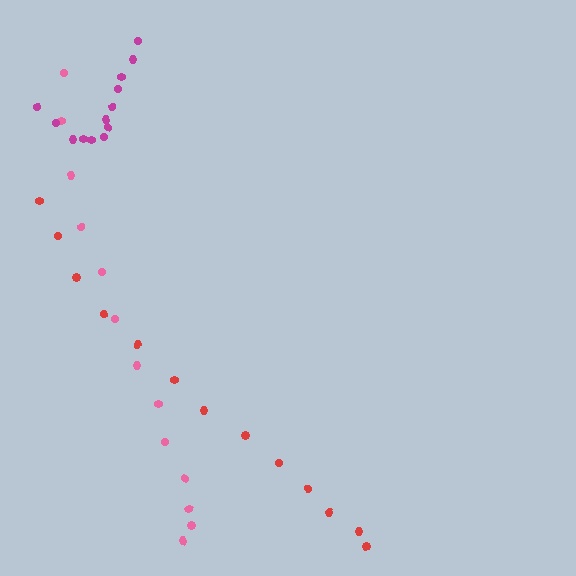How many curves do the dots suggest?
There are 3 distinct paths.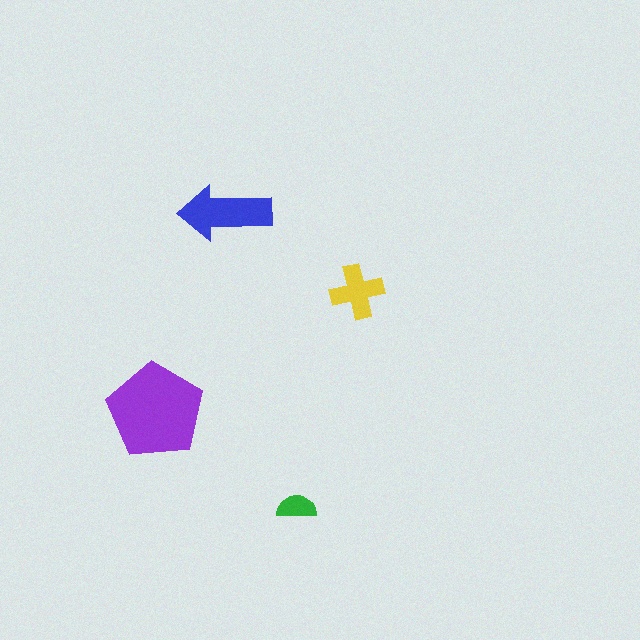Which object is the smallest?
The green semicircle.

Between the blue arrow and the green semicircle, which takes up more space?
The blue arrow.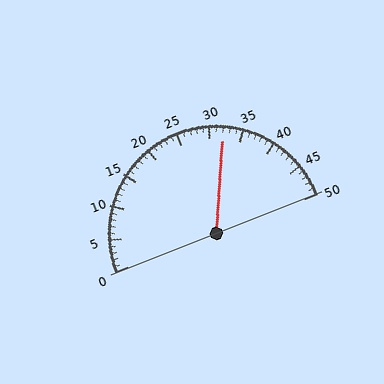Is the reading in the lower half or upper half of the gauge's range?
The reading is in the upper half of the range (0 to 50).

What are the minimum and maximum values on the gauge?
The gauge ranges from 0 to 50.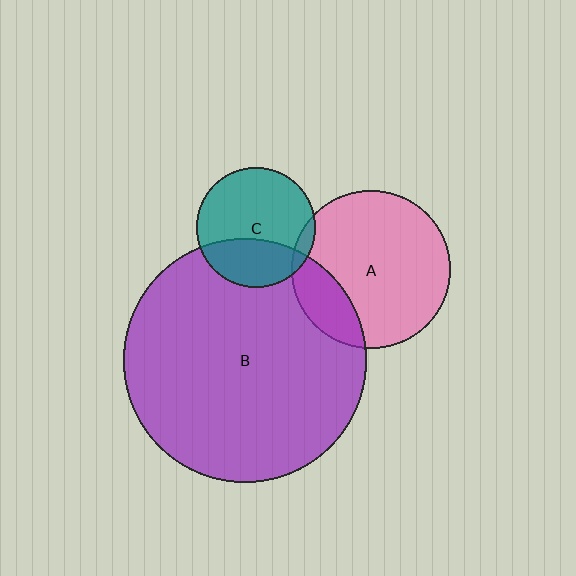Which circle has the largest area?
Circle B (purple).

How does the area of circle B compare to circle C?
Approximately 4.1 times.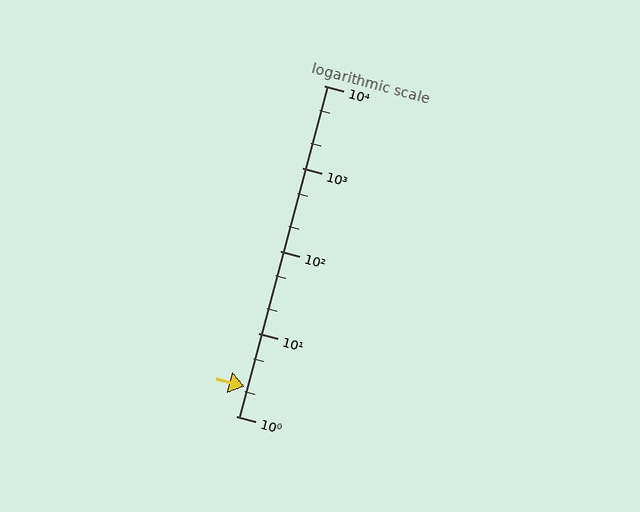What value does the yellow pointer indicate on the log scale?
The pointer indicates approximately 2.3.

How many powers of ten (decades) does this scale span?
The scale spans 4 decades, from 1 to 10000.